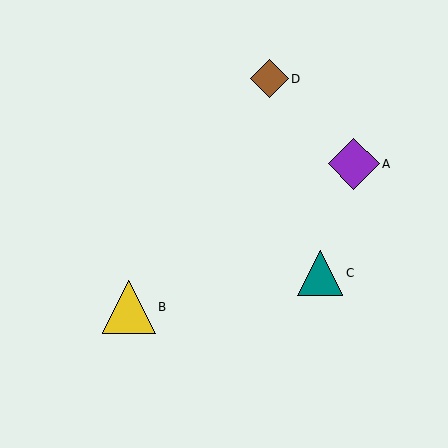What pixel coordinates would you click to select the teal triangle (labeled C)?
Click at (320, 273) to select the teal triangle C.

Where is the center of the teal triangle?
The center of the teal triangle is at (320, 273).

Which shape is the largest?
The yellow triangle (labeled B) is the largest.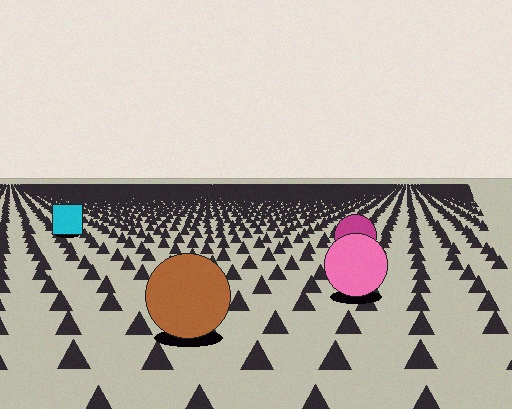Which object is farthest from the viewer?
The cyan square is farthest from the viewer. It appears smaller and the ground texture around it is denser.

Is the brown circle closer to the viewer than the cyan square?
Yes. The brown circle is closer — you can tell from the texture gradient: the ground texture is coarser near it.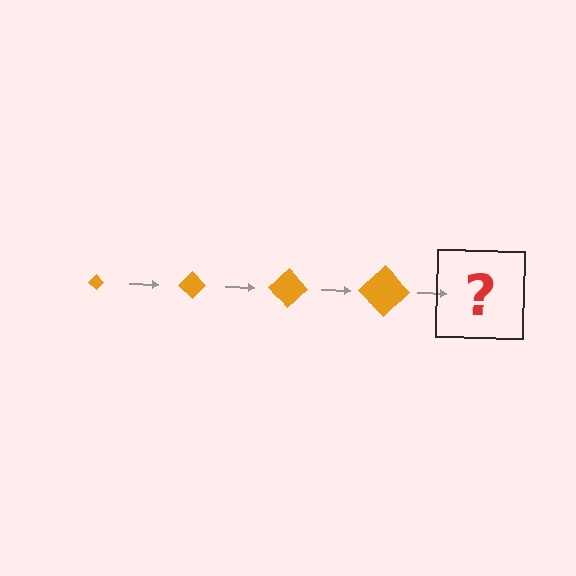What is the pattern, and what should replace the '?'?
The pattern is that the diamond gets progressively larger each step. The '?' should be an orange diamond, larger than the previous one.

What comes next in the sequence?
The next element should be an orange diamond, larger than the previous one.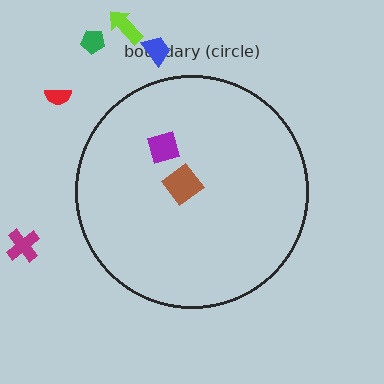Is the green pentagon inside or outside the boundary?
Outside.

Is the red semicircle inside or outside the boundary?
Outside.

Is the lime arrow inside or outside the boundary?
Outside.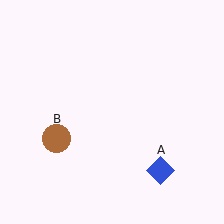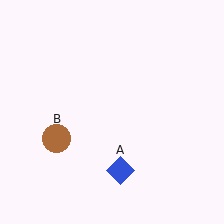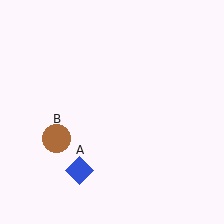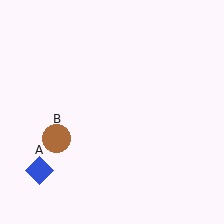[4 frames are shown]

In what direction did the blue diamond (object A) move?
The blue diamond (object A) moved left.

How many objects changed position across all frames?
1 object changed position: blue diamond (object A).